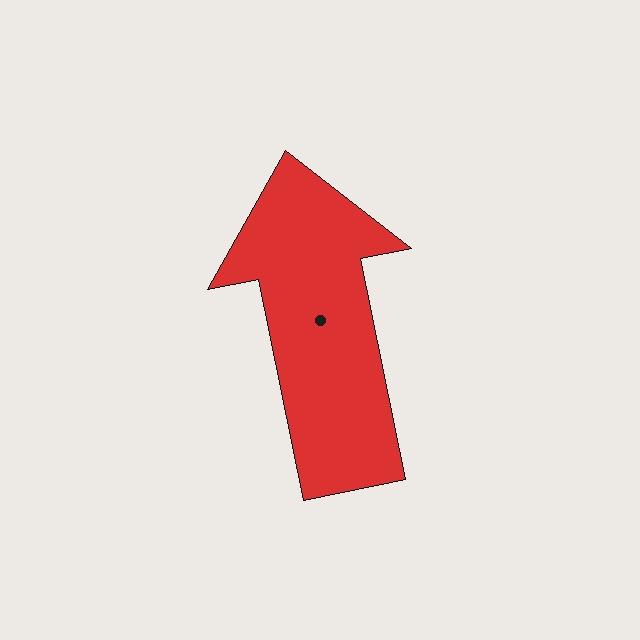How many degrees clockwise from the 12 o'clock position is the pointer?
Approximately 349 degrees.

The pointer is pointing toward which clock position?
Roughly 12 o'clock.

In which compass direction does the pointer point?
North.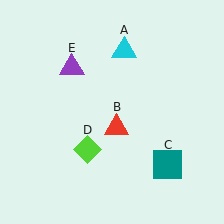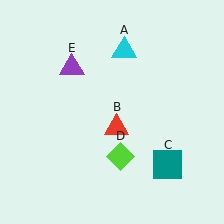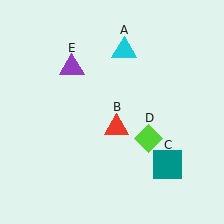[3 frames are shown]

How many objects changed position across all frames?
1 object changed position: lime diamond (object D).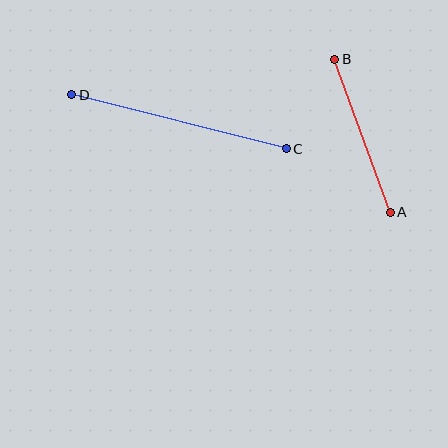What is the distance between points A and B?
The distance is approximately 163 pixels.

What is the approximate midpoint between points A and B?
The midpoint is at approximately (362, 136) pixels.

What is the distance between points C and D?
The distance is approximately 221 pixels.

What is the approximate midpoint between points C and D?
The midpoint is at approximately (179, 122) pixels.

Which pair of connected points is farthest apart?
Points C and D are farthest apart.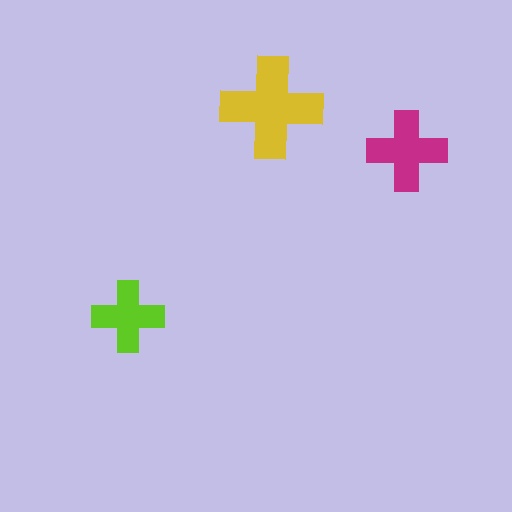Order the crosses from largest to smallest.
the yellow one, the magenta one, the lime one.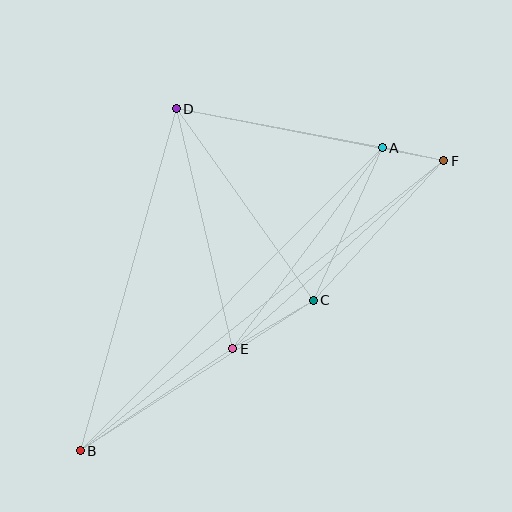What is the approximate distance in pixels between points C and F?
The distance between C and F is approximately 191 pixels.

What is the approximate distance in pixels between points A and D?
The distance between A and D is approximately 210 pixels.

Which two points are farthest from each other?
Points B and F are farthest from each other.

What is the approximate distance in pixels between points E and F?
The distance between E and F is approximately 282 pixels.